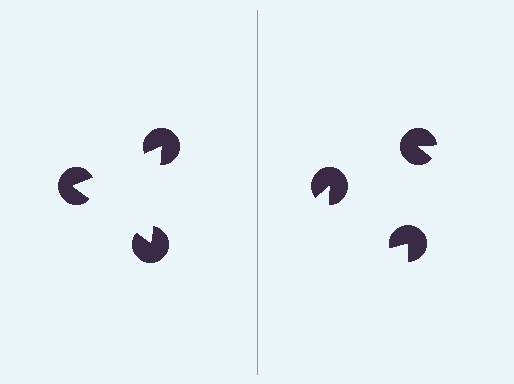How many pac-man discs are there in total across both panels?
6 — 3 on each side.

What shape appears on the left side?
An illusory triangle.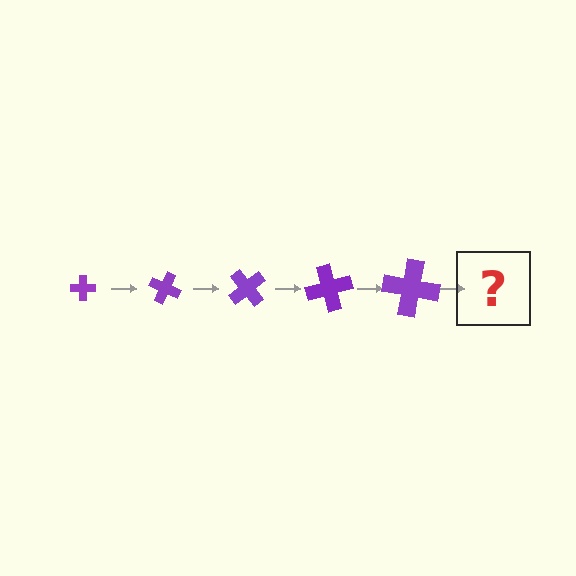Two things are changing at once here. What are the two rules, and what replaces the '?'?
The two rules are that the cross grows larger each step and it rotates 25 degrees each step. The '?' should be a cross, larger than the previous one and rotated 125 degrees from the start.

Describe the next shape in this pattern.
It should be a cross, larger than the previous one and rotated 125 degrees from the start.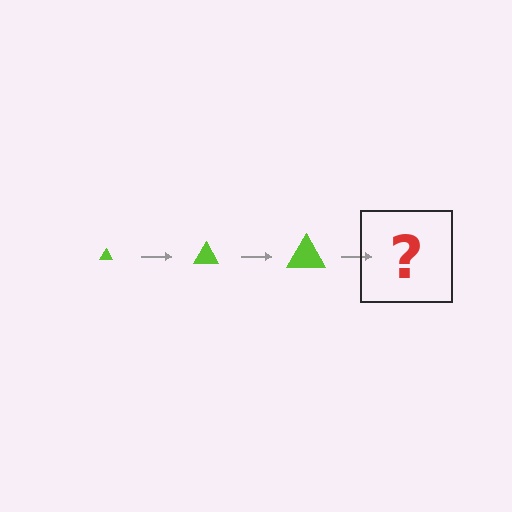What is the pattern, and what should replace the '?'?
The pattern is that the triangle gets progressively larger each step. The '?' should be a lime triangle, larger than the previous one.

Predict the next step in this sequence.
The next step is a lime triangle, larger than the previous one.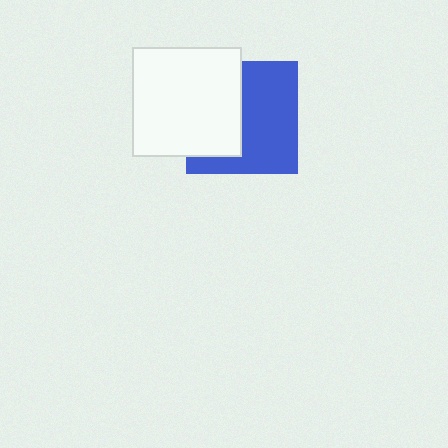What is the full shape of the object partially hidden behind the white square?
The partially hidden object is a blue square.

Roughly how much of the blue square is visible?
About half of it is visible (roughly 57%).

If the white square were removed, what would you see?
You would see the complete blue square.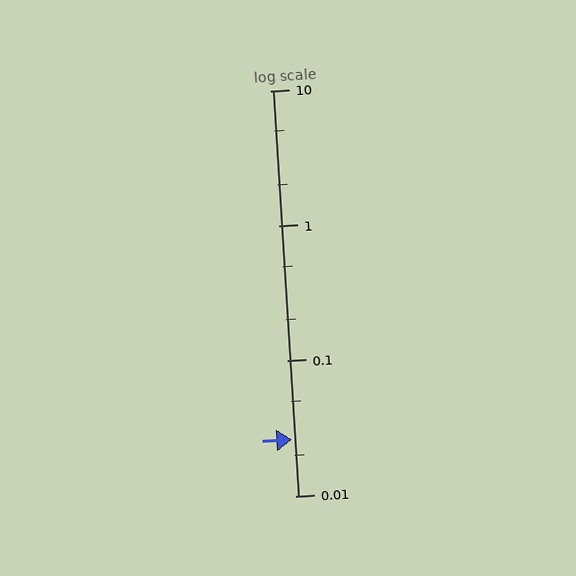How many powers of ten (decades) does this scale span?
The scale spans 3 decades, from 0.01 to 10.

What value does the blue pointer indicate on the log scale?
The pointer indicates approximately 0.026.